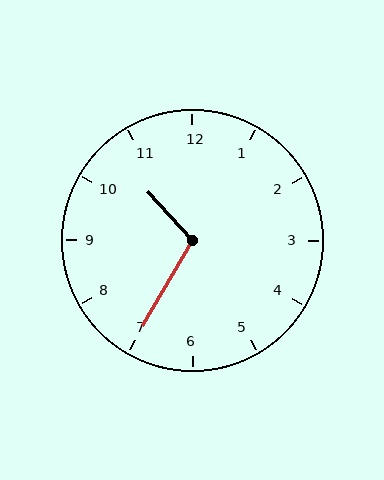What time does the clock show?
10:35.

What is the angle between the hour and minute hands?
Approximately 108 degrees.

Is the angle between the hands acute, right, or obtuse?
It is obtuse.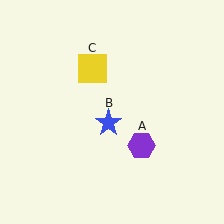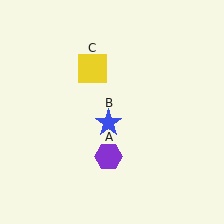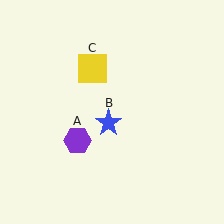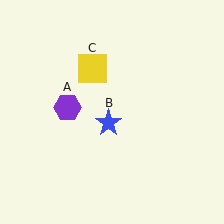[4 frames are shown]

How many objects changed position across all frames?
1 object changed position: purple hexagon (object A).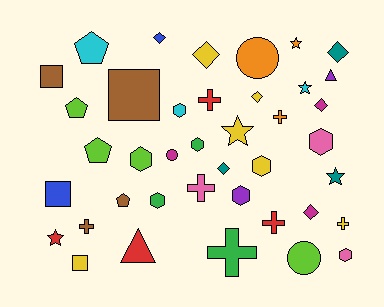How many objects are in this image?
There are 40 objects.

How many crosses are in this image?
There are 7 crosses.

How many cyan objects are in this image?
There are 3 cyan objects.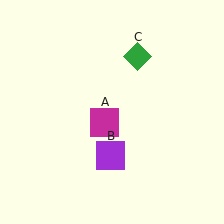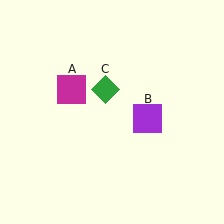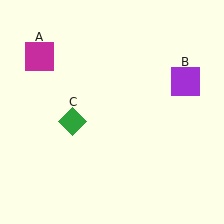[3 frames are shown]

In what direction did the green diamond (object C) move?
The green diamond (object C) moved down and to the left.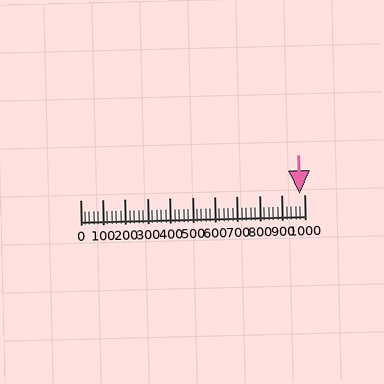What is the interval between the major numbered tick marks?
The major tick marks are spaced 100 units apart.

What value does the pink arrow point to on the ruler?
The pink arrow points to approximately 980.